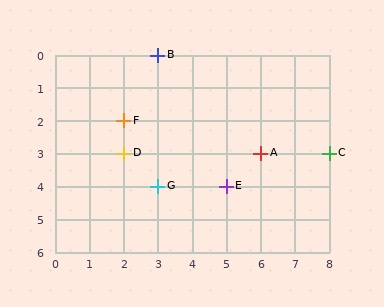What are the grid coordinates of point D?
Point D is at grid coordinates (2, 3).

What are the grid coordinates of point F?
Point F is at grid coordinates (2, 2).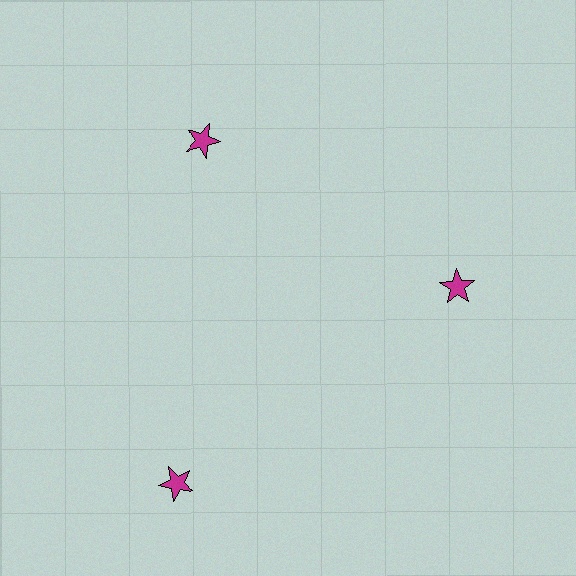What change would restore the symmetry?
The symmetry would be restored by moving it inward, back onto the ring so that all 3 stars sit at equal angles and equal distance from the center.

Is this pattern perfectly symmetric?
No. The 3 magenta stars are arranged in a ring, but one element near the 7 o'clock position is pushed outward from the center, breaking the 3-fold rotational symmetry.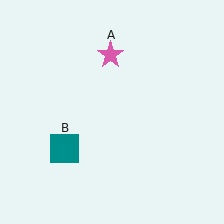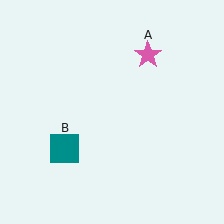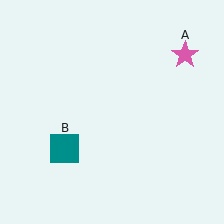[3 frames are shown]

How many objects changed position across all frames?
1 object changed position: pink star (object A).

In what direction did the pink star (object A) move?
The pink star (object A) moved right.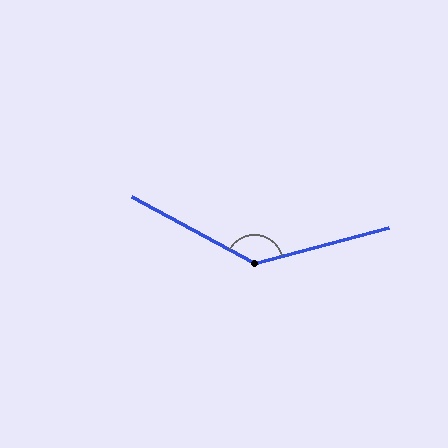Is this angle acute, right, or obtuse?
It is obtuse.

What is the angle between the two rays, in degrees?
Approximately 137 degrees.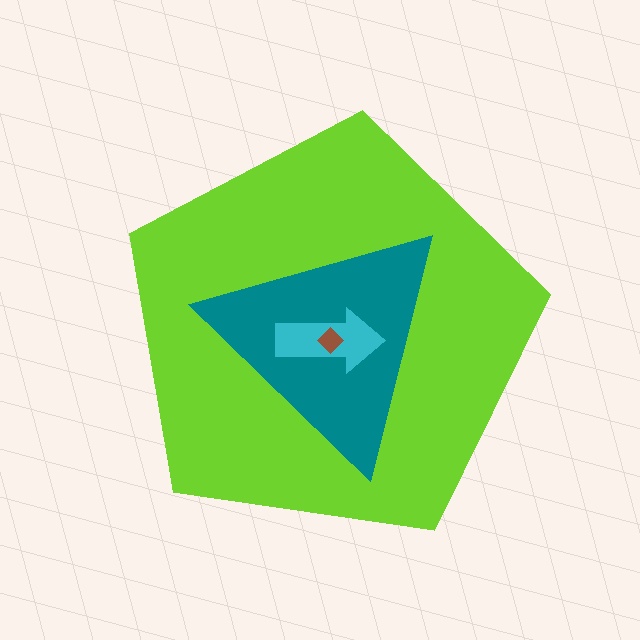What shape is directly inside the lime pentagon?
The teal triangle.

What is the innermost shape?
The brown diamond.